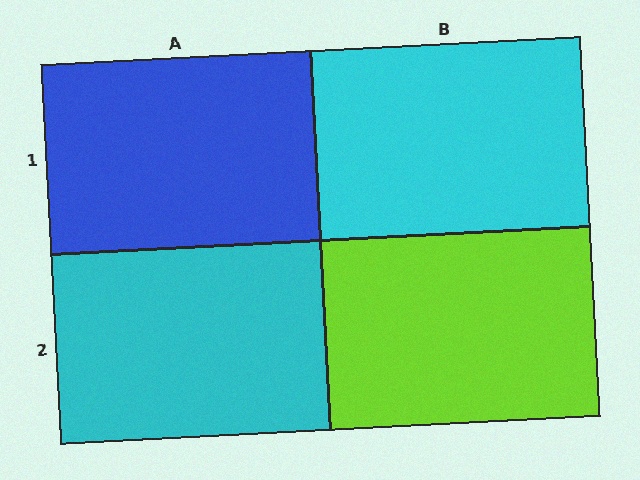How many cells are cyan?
2 cells are cyan.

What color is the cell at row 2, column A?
Cyan.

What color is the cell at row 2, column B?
Lime.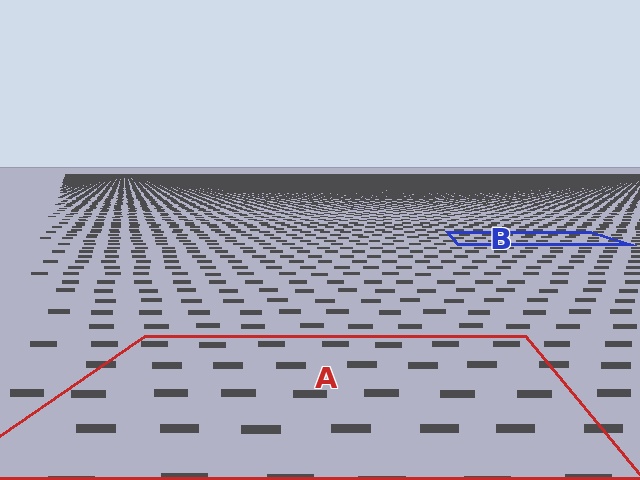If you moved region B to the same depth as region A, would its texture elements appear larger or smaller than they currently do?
They would appear larger. At a closer depth, the same texture elements are projected at a bigger on-screen size.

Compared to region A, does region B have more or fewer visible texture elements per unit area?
Region B has more texture elements per unit area — they are packed more densely because it is farther away.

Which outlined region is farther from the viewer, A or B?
Region B is farther from the viewer — the texture elements inside it appear smaller and more densely packed.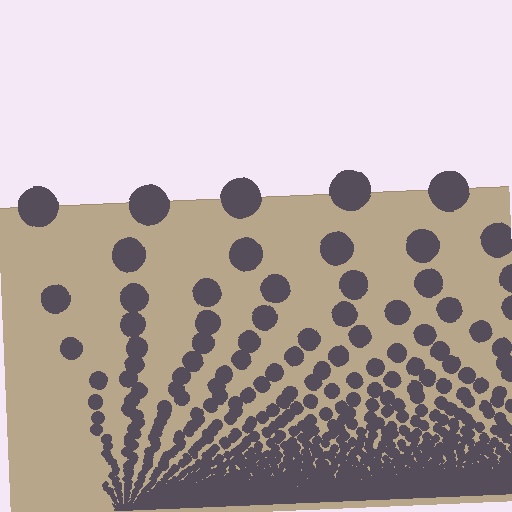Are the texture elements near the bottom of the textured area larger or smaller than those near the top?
Smaller. The gradient is inverted — elements near the bottom are smaller and denser.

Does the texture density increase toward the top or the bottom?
Density increases toward the bottom.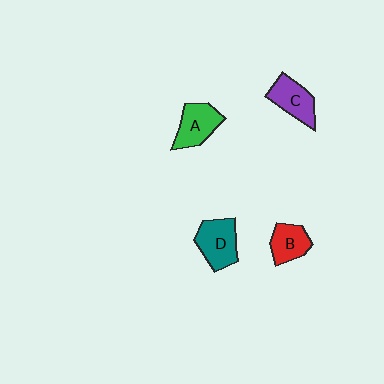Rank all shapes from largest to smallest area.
From largest to smallest: D (teal), A (green), C (purple), B (red).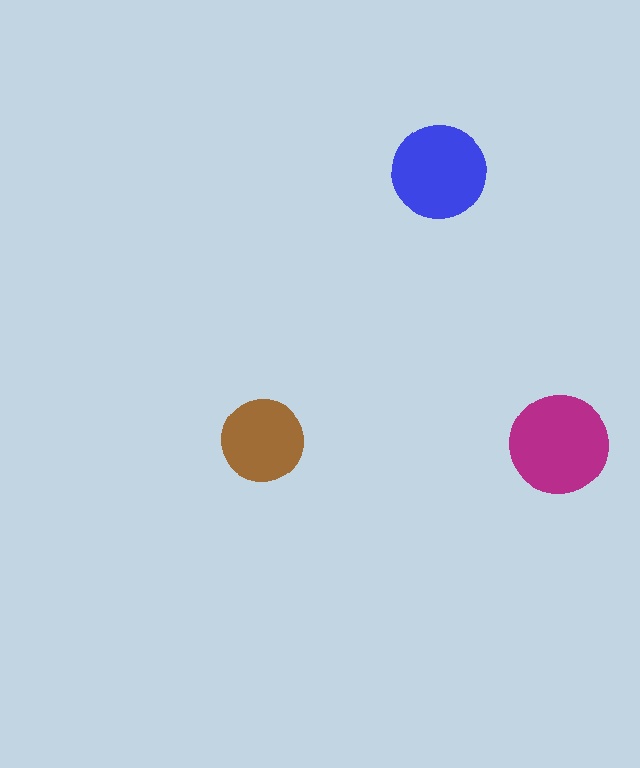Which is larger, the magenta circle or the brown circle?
The magenta one.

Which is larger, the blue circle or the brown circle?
The blue one.